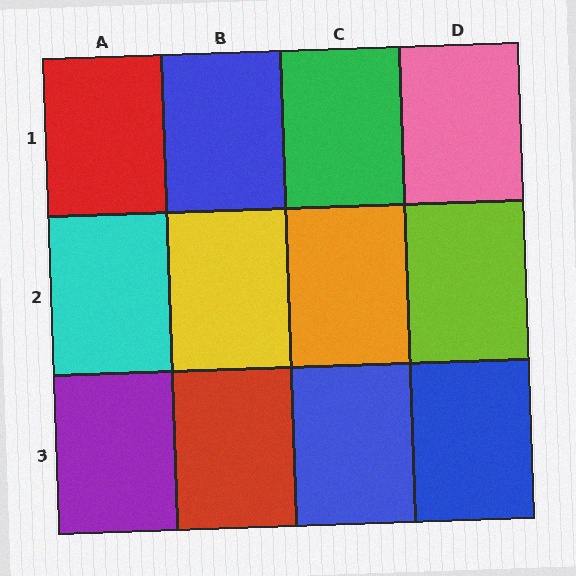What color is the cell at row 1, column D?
Pink.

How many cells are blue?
3 cells are blue.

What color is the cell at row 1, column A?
Red.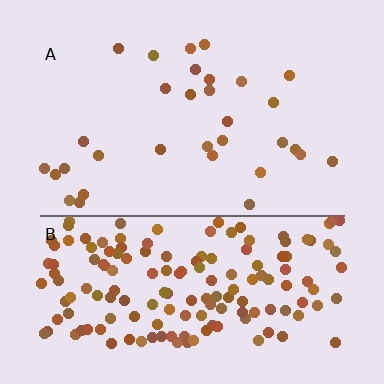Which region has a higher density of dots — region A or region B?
B (the bottom).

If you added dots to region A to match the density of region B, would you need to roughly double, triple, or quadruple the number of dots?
Approximately quadruple.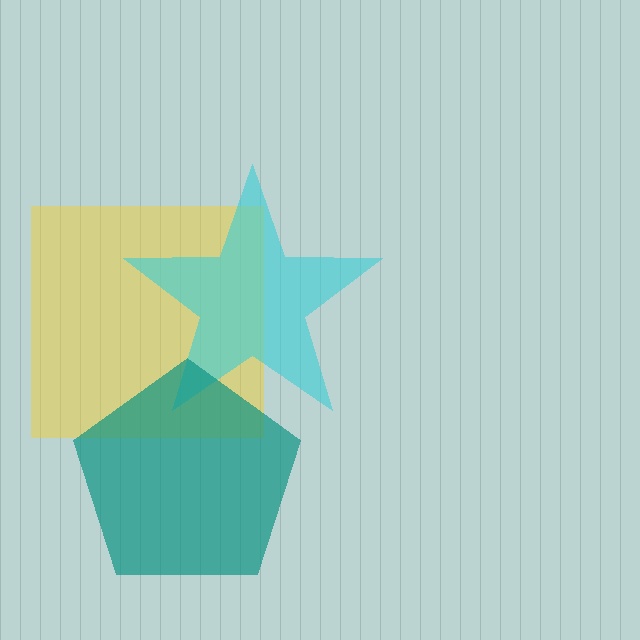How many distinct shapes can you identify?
There are 3 distinct shapes: a yellow square, a cyan star, a teal pentagon.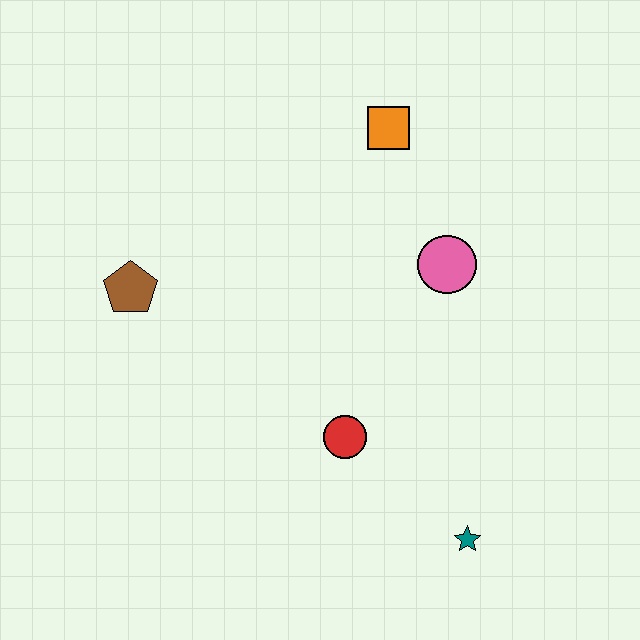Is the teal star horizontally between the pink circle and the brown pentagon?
No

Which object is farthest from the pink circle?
The brown pentagon is farthest from the pink circle.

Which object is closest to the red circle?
The teal star is closest to the red circle.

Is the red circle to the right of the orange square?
No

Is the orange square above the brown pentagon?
Yes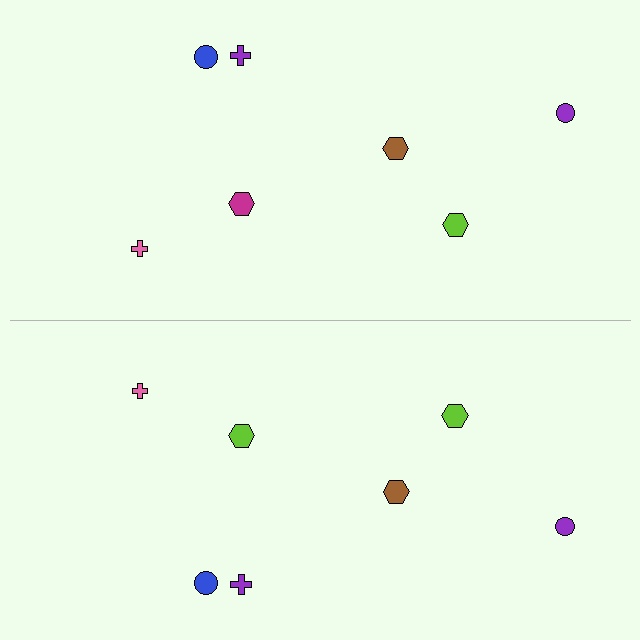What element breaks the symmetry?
The lime hexagon on the bottom side breaks the symmetry — its mirror counterpart is magenta.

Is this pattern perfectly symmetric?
No, the pattern is not perfectly symmetric. The lime hexagon on the bottom side breaks the symmetry — its mirror counterpart is magenta.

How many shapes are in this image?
There are 14 shapes in this image.